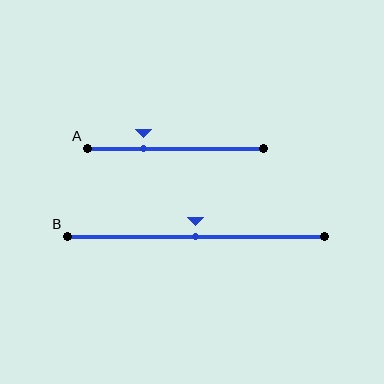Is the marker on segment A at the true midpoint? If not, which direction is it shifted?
No, the marker on segment A is shifted to the left by about 18% of the segment length.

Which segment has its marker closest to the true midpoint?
Segment B has its marker closest to the true midpoint.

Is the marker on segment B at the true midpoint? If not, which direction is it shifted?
Yes, the marker on segment B is at the true midpoint.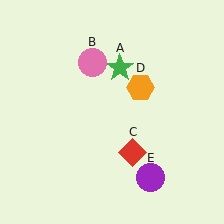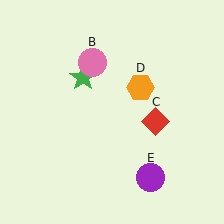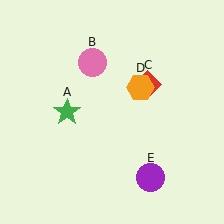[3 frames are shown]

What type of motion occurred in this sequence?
The green star (object A), red diamond (object C) rotated counterclockwise around the center of the scene.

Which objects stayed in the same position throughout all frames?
Pink circle (object B) and orange hexagon (object D) and purple circle (object E) remained stationary.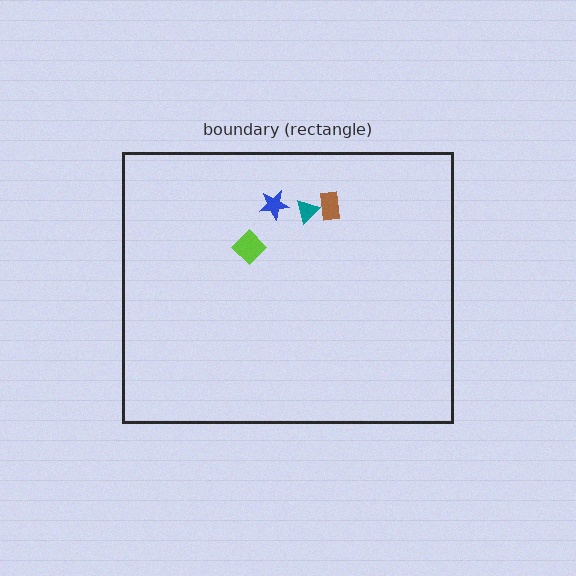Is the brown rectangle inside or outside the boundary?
Inside.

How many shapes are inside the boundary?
4 inside, 0 outside.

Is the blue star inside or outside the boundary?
Inside.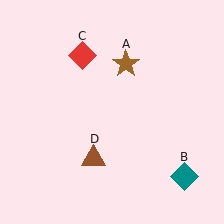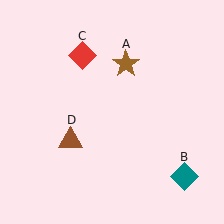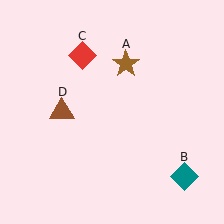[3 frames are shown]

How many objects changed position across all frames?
1 object changed position: brown triangle (object D).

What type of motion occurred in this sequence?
The brown triangle (object D) rotated clockwise around the center of the scene.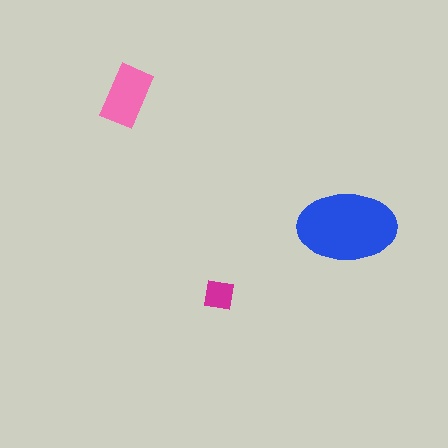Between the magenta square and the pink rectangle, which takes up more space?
The pink rectangle.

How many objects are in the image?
There are 3 objects in the image.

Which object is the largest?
The blue ellipse.